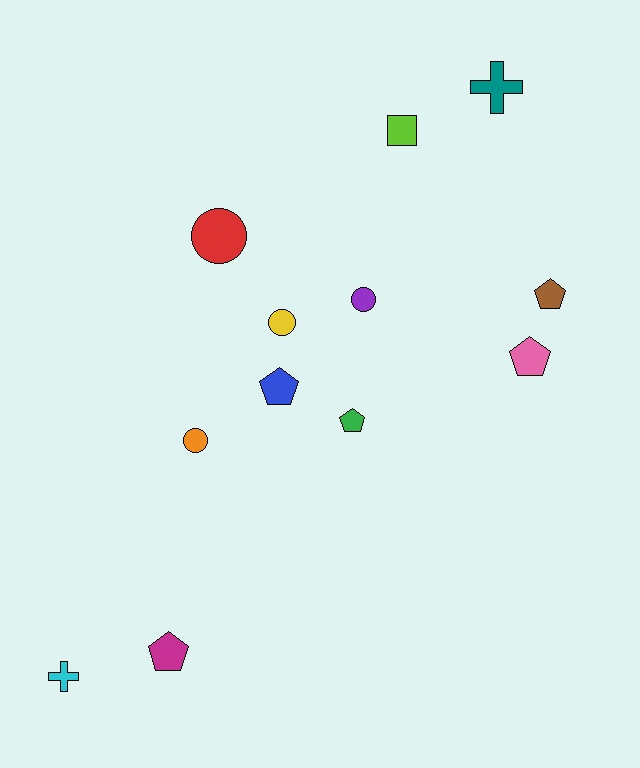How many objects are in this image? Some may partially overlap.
There are 12 objects.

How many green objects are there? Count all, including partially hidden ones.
There is 1 green object.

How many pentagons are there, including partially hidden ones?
There are 5 pentagons.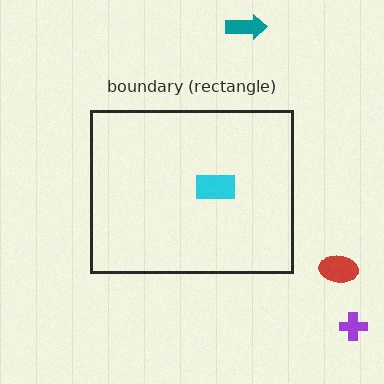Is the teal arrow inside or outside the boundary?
Outside.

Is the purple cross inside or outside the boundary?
Outside.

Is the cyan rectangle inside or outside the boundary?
Inside.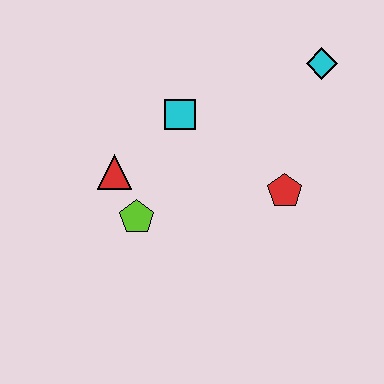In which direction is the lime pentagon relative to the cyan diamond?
The lime pentagon is to the left of the cyan diamond.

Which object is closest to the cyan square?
The red triangle is closest to the cyan square.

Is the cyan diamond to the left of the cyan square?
No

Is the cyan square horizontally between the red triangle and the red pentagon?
Yes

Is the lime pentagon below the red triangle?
Yes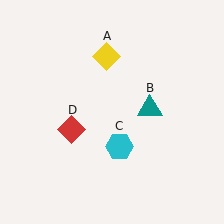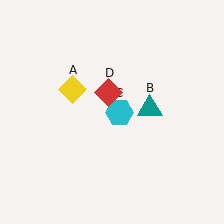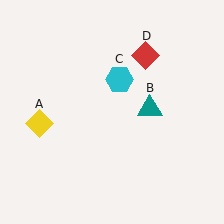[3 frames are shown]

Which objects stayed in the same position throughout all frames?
Teal triangle (object B) remained stationary.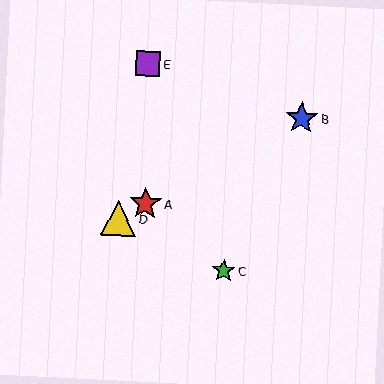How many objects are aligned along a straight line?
3 objects (A, B, D) are aligned along a straight line.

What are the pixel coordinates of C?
Object C is at (224, 271).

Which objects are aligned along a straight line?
Objects A, B, D are aligned along a straight line.